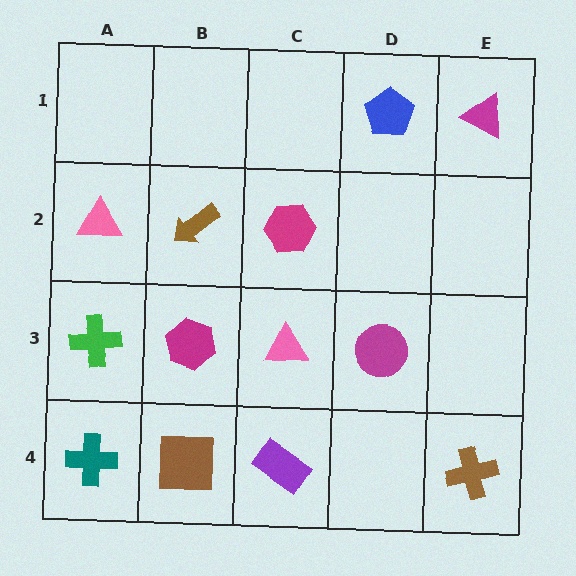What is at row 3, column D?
A magenta circle.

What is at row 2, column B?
A brown arrow.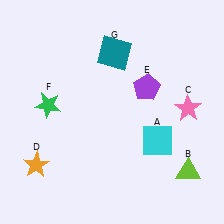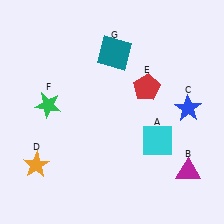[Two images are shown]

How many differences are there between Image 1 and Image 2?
There are 3 differences between the two images.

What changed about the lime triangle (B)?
In Image 1, B is lime. In Image 2, it changed to magenta.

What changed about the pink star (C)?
In Image 1, C is pink. In Image 2, it changed to blue.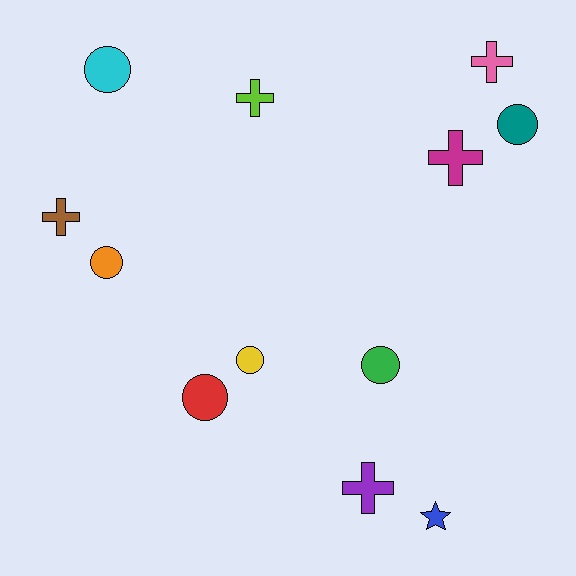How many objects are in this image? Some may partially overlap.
There are 12 objects.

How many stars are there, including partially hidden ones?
There is 1 star.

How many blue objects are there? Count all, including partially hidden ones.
There is 1 blue object.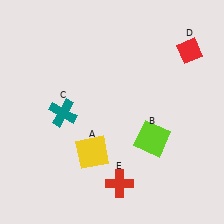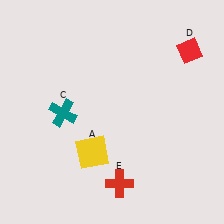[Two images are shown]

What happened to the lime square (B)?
The lime square (B) was removed in Image 2. It was in the bottom-right area of Image 1.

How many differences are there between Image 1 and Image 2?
There is 1 difference between the two images.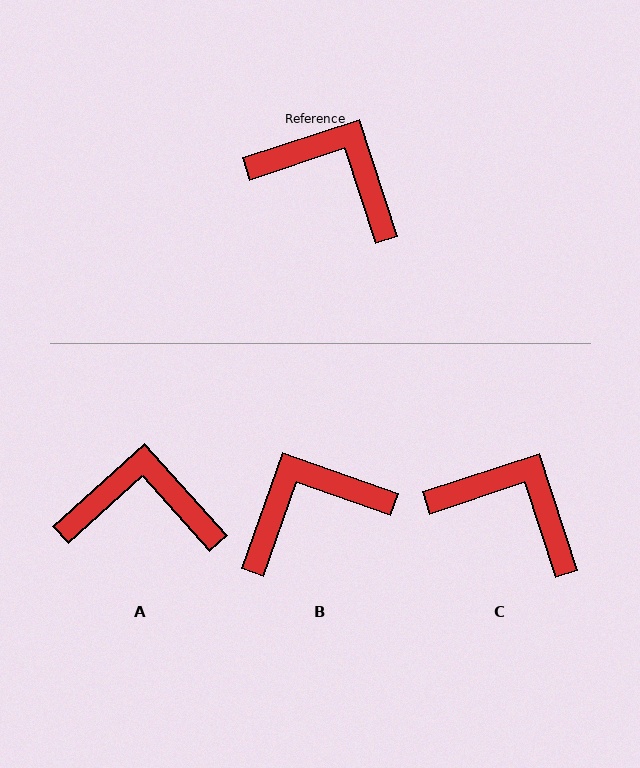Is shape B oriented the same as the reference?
No, it is off by about 52 degrees.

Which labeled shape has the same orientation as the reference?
C.